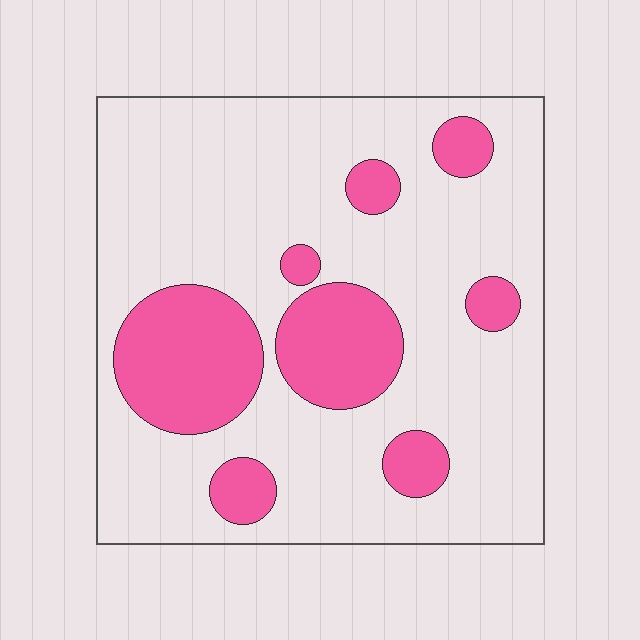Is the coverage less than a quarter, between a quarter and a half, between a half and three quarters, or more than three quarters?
Less than a quarter.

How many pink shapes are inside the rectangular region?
8.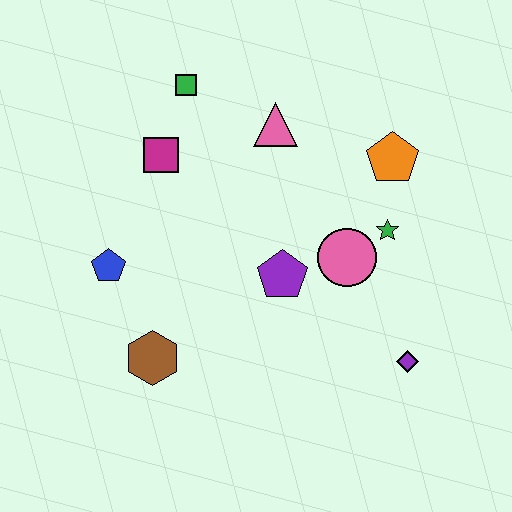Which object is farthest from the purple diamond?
The green square is farthest from the purple diamond.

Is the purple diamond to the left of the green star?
No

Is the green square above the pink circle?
Yes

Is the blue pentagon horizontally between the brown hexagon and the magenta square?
No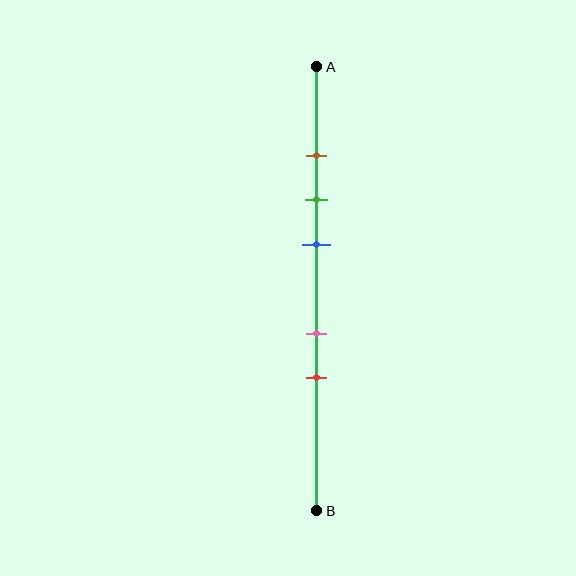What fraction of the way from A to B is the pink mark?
The pink mark is approximately 60% (0.6) of the way from A to B.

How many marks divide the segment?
There are 5 marks dividing the segment.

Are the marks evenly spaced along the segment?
No, the marks are not evenly spaced.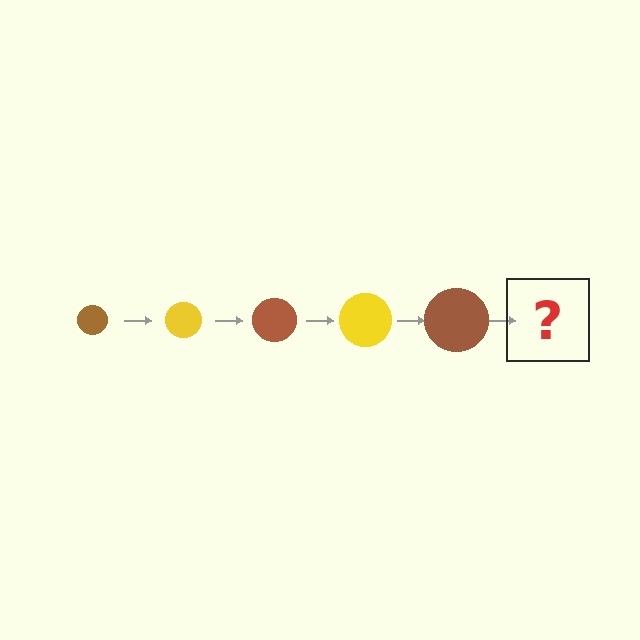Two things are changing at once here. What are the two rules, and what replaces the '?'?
The two rules are that the circle grows larger each step and the color cycles through brown and yellow. The '?' should be a yellow circle, larger than the previous one.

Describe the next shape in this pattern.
It should be a yellow circle, larger than the previous one.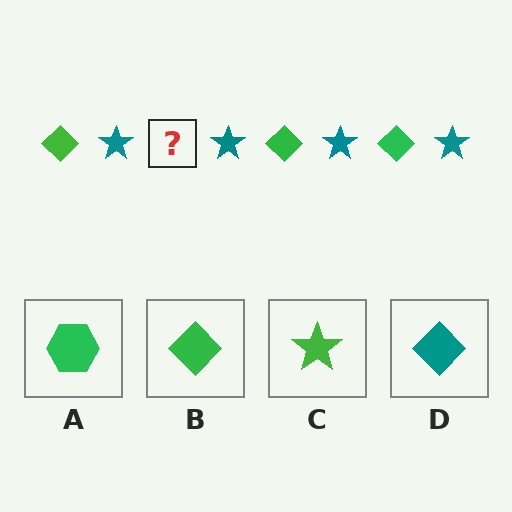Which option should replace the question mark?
Option B.